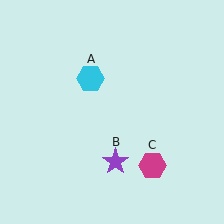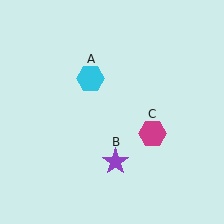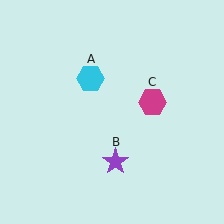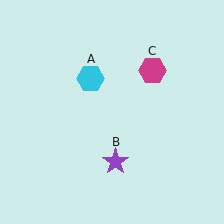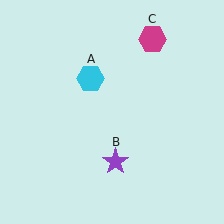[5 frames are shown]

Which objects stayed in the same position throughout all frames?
Cyan hexagon (object A) and purple star (object B) remained stationary.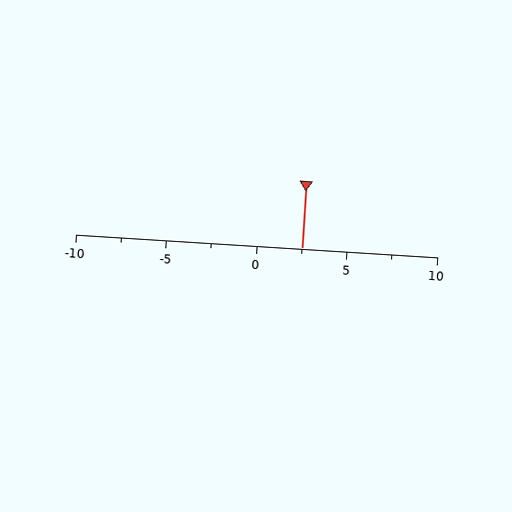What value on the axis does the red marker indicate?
The marker indicates approximately 2.5.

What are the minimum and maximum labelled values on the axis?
The axis runs from -10 to 10.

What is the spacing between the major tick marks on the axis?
The major ticks are spaced 5 apart.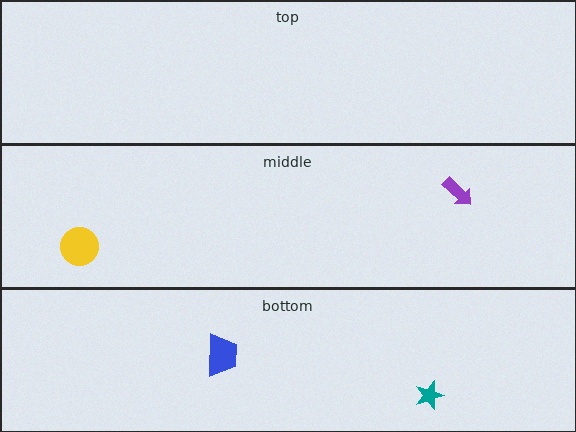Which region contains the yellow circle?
The middle region.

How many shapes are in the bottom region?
2.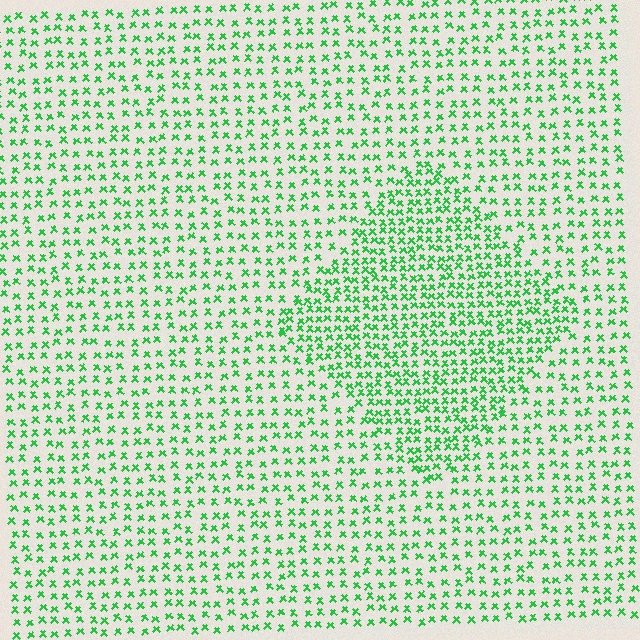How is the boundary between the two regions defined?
The boundary is defined by a change in element density (approximately 1.8x ratio). All elements are the same color, size, and shape.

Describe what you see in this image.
The image contains small green elements arranged at two different densities. A diamond-shaped region is visible where the elements are more densely packed than the surrounding area.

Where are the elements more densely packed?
The elements are more densely packed inside the diamond boundary.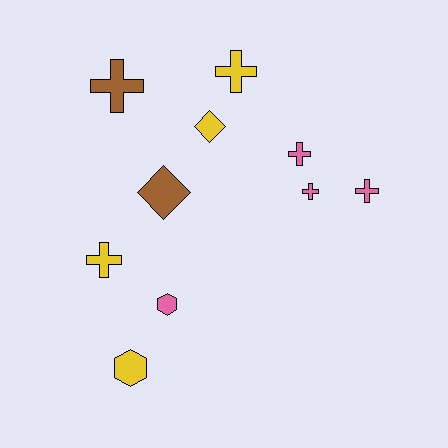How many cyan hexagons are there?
There are no cyan hexagons.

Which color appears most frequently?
Pink, with 4 objects.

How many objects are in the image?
There are 10 objects.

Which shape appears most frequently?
Cross, with 6 objects.